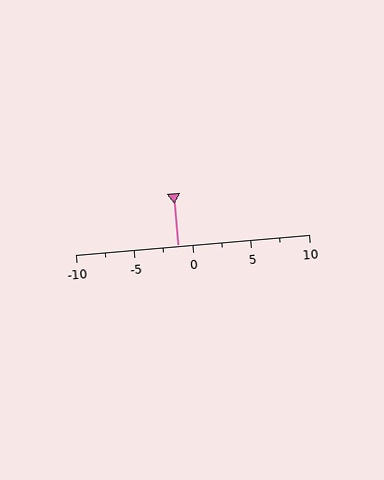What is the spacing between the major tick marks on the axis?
The major ticks are spaced 5 apart.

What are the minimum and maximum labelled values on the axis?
The axis runs from -10 to 10.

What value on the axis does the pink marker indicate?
The marker indicates approximately -1.2.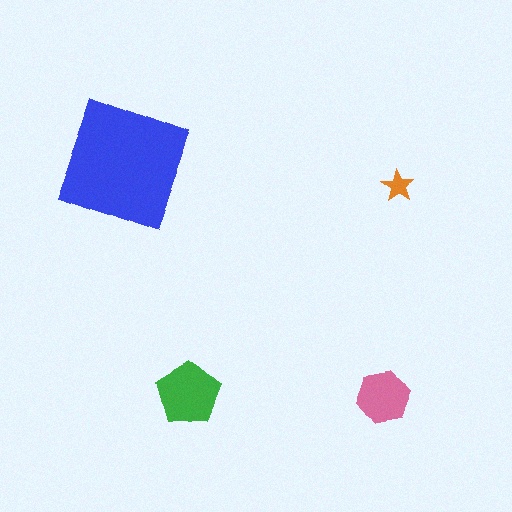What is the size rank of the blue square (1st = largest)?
1st.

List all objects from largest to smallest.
The blue square, the green pentagon, the pink hexagon, the orange star.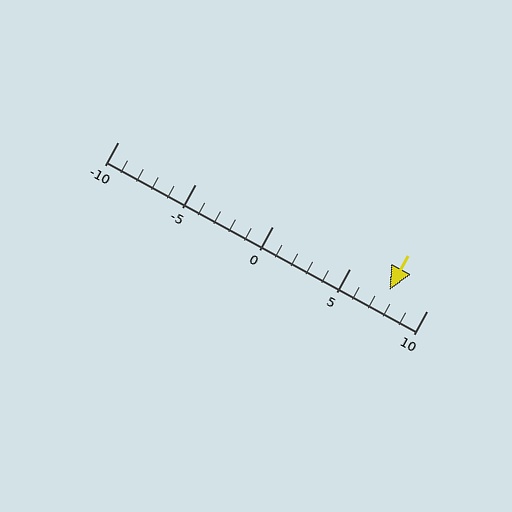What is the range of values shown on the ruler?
The ruler shows values from -10 to 10.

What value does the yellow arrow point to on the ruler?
The yellow arrow points to approximately 8.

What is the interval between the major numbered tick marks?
The major tick marks are spaced 5 units apart.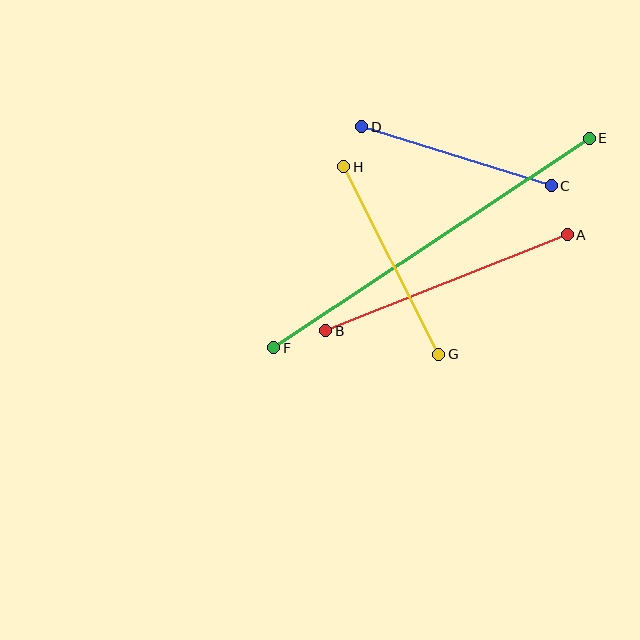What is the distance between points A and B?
The distance is approximately 260 pixels.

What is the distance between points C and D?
The distance is approximately 199 pixels.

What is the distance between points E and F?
The distance is approximately 379 pixels.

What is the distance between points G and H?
The distance is approximately 210 pixels.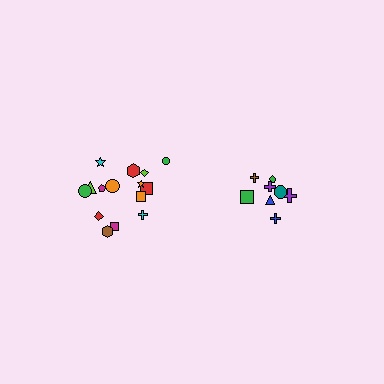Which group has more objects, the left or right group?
The left group.